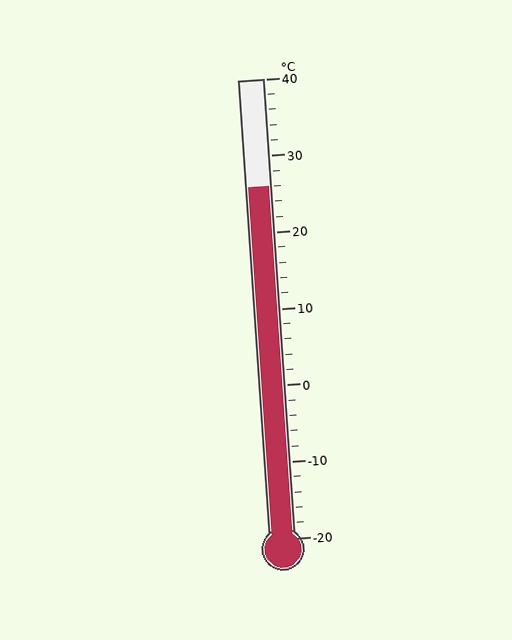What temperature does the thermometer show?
The thermometer shows approximately 26°C.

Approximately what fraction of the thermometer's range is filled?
The thermometer is filled to approximately 75% of its range.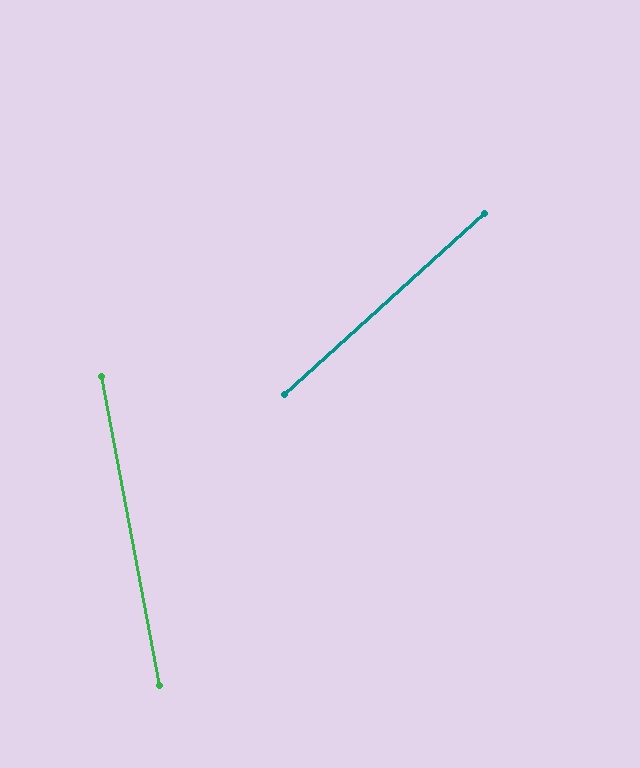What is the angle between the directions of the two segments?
Approximately 58 degrees.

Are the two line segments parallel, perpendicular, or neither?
Neither parallel nor perpendicular — they differ by about 58°.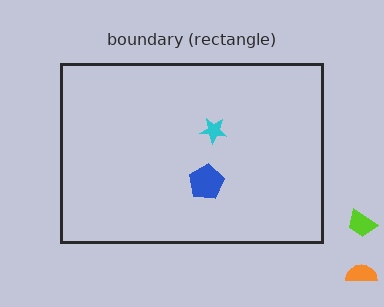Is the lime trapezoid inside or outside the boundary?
Outside.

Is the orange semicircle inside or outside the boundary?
Outside.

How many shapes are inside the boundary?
2 inside, 2 outside.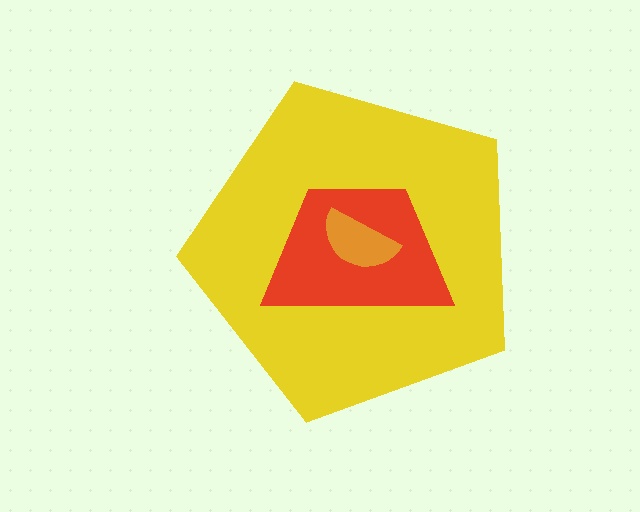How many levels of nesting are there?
3.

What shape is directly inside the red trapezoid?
The orange semicircle.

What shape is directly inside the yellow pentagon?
The red trapezoid.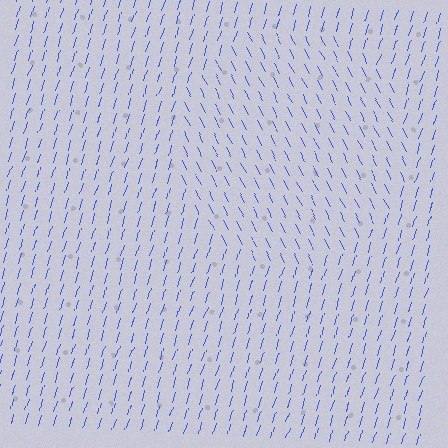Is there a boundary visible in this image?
Yes, there is a texture boundary formed by a change in line orientation.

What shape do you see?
I see a circle.